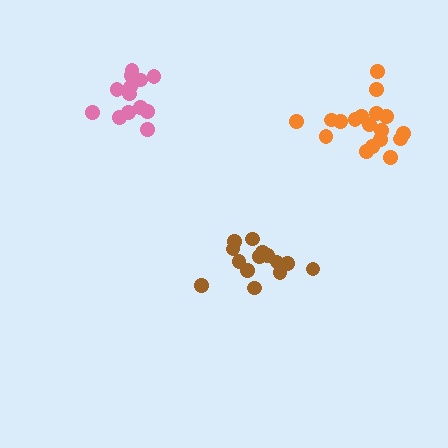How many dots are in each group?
Group 1: 14 dots, Group 2: 18 dots, Group 3: 13 dots (45 total).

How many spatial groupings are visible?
There are 3 spatial groupings.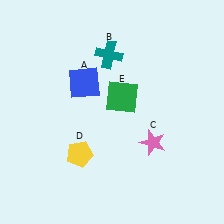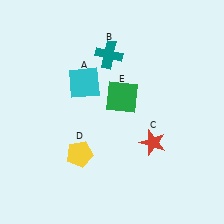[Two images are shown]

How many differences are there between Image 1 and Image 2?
There are 2 differences between the two images.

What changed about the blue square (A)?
In Image 1, A is blue. In Image 2, it changed to cyan.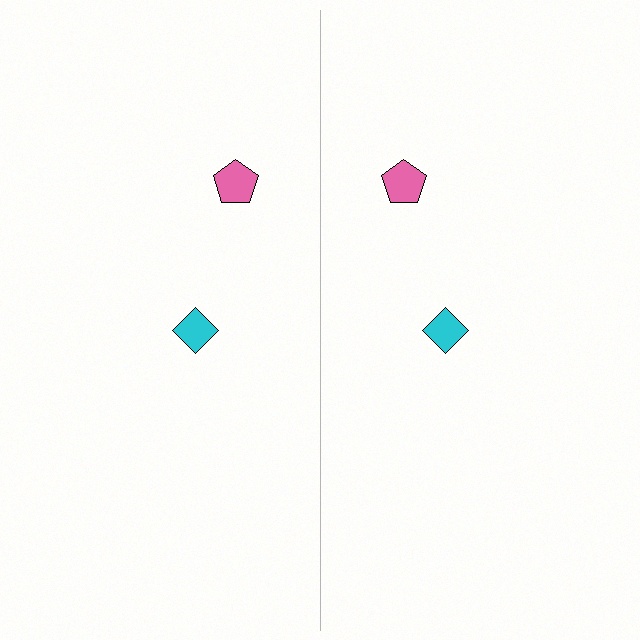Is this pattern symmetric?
Yes, this pattern has bilateral (reflection) symmetry.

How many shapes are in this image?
There are 4 shapes in this image.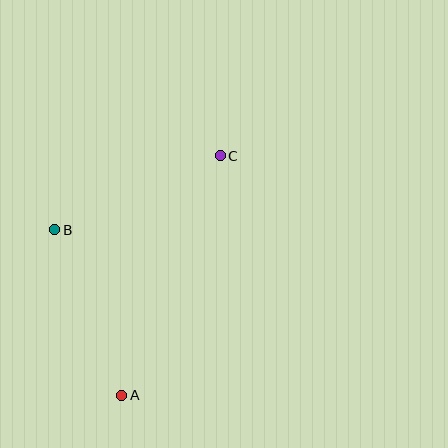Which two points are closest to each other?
Points A and B are closest to each other.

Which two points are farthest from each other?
Points A and C are farthest from each other.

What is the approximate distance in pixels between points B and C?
The distance between B and C is approximately 181 pixels.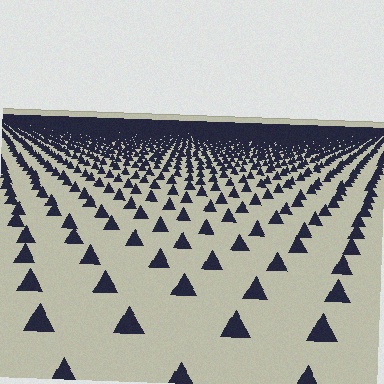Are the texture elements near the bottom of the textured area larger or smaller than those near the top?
Larger. Near the bottom, elements are closer to the viewer and appear at a bigger on-screen size.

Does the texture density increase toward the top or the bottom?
Density increases toward the top.